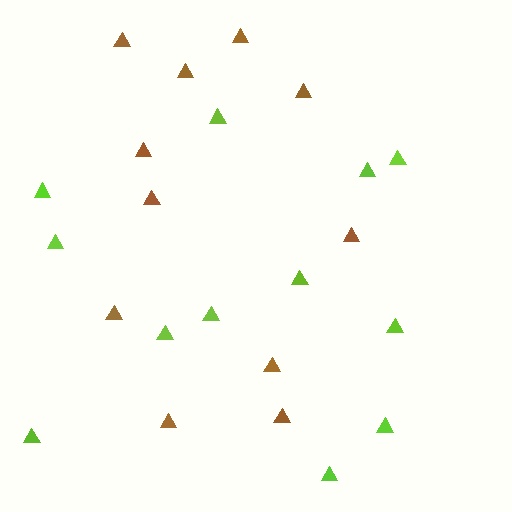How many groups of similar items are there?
There are 2 groups: one group of lime triangles (12) and one group of brown triangles (11).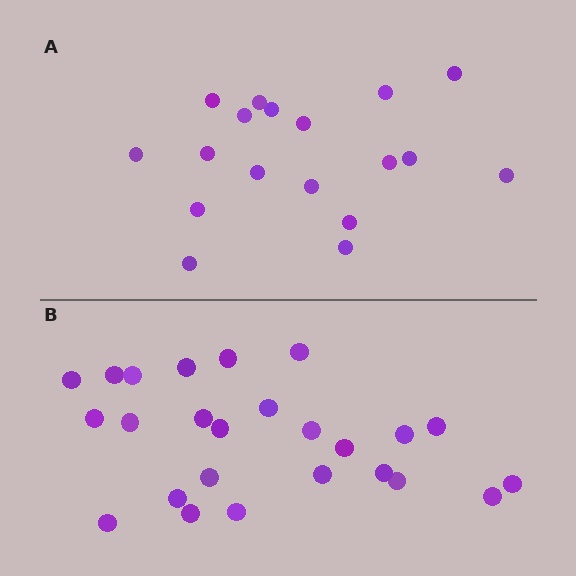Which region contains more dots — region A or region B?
Region B (the bottom region) has more dots.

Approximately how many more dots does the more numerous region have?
Region B has roughly 8 or so more dots than region A.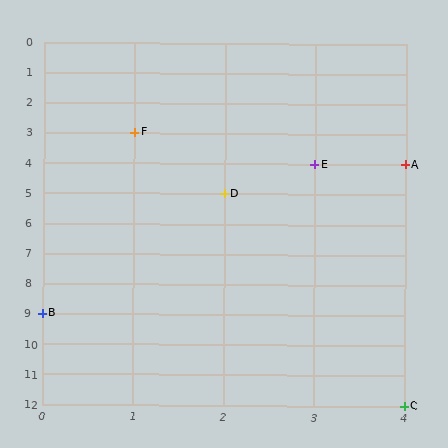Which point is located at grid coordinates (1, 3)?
Point F is at (1, 3).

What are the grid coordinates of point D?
Point D is at grid coordinates (2, 5).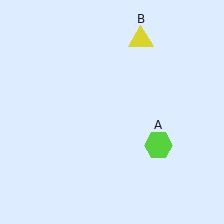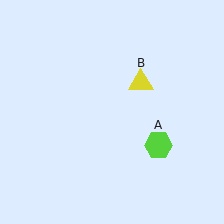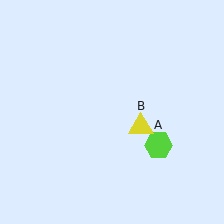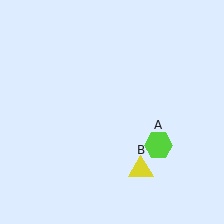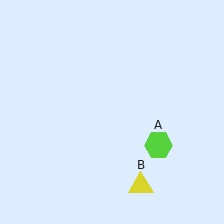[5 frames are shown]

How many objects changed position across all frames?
1 object changed position: yellow triangle (object B).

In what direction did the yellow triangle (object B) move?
The yellow triangle (object B) moved down.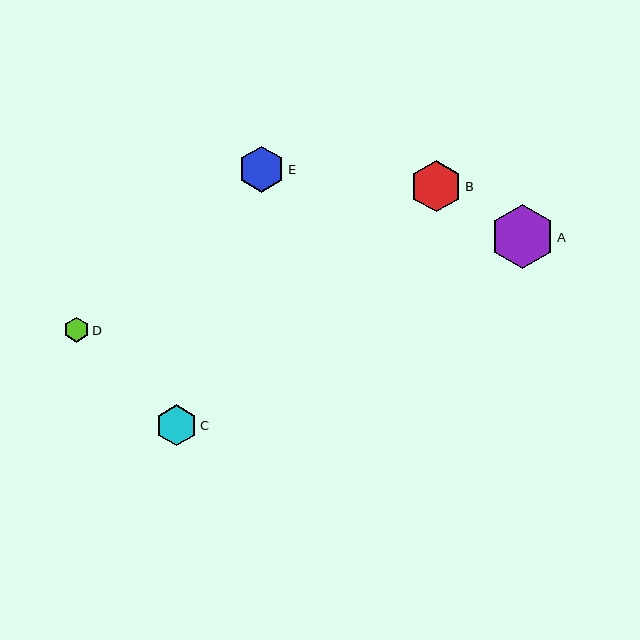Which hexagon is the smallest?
Hexagon D is the smallest with a size of approximately 25 pixels.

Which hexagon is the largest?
Hexagon A is the largest with a size of approximately 64 pixels.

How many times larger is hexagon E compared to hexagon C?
Hexagon E is approximately 1.1 times the size of hexagon C.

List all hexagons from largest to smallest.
From largest to smallest: A, B, E, C, D.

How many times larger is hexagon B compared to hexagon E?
Hexagon B is approximately 1.1 times the size of hexagon E.